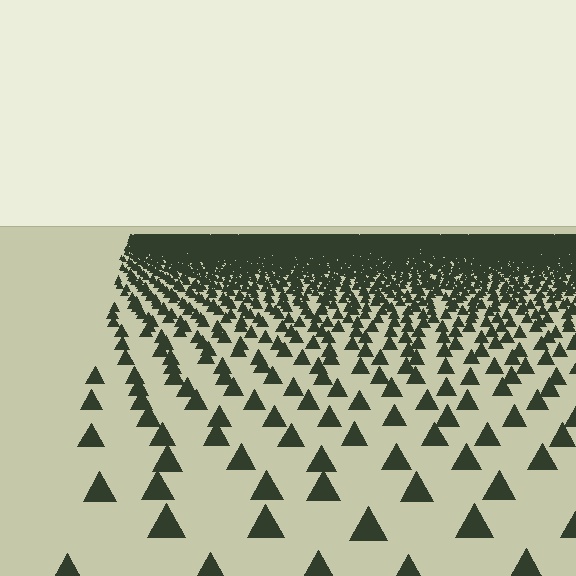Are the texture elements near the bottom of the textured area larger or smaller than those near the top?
Larger. Near the bottom, elements are closer to the viewer and appear at a bigger on-screen size.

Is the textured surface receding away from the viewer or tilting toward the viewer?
The surface is receding away from the viewer. Texture elements get smaller and denser toward the top.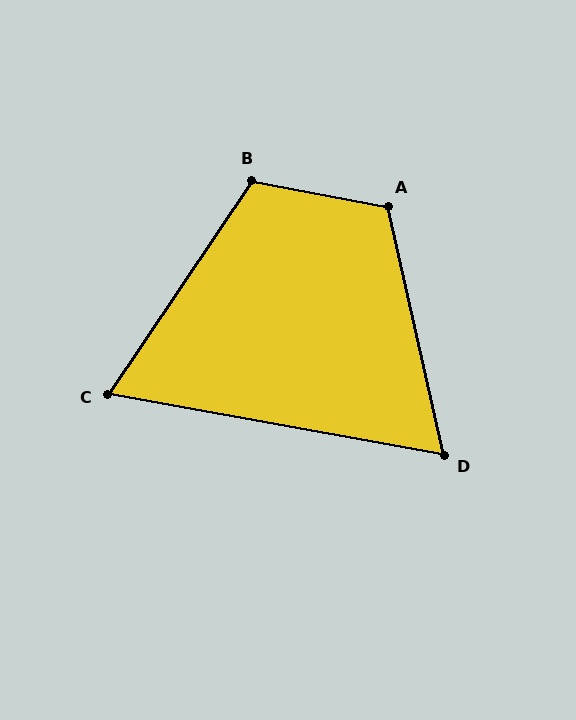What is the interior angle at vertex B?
Approximately 113 degrees (obtuse).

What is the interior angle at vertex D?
Approximately 67 degrees (acute).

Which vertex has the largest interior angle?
A, at approximately 114 degrees.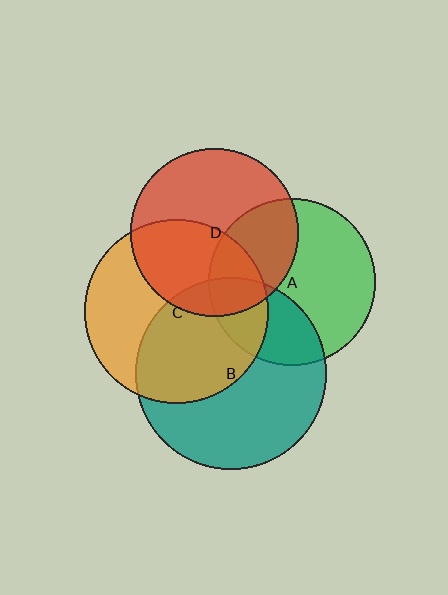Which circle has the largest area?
Circle B (teal).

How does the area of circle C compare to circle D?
Approximately 1.2 times.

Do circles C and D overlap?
Yes.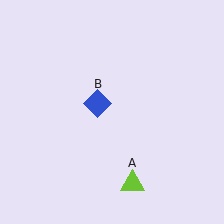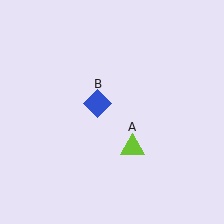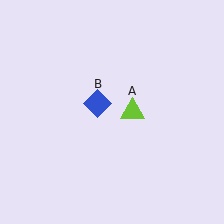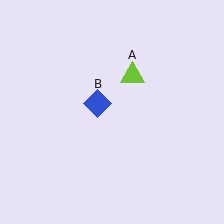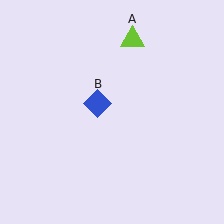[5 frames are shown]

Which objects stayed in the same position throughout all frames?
Blue diamond (object B) remained stationary.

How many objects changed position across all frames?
1 object changed position: lime triangle (object A).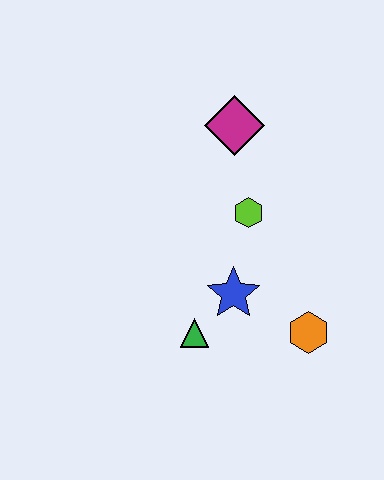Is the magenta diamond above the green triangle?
Yes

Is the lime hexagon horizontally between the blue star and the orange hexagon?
Yes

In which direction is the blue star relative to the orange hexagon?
The blue star is to the left of the orange hexagon.